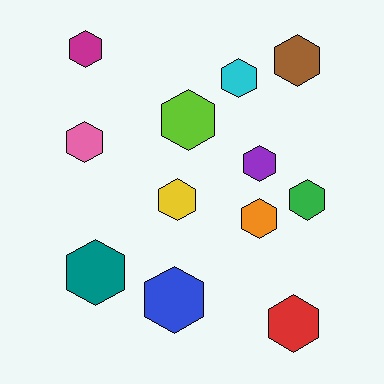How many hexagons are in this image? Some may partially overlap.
There are 12 hexagons.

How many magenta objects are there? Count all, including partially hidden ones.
There is 1 magenta object.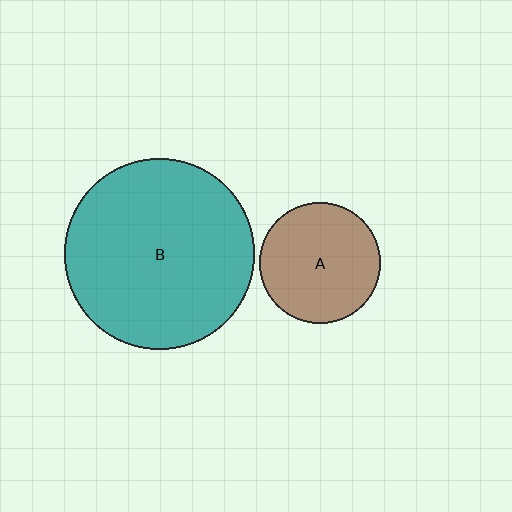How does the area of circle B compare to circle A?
Approximately 2.5 times.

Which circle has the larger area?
Circle B (teal).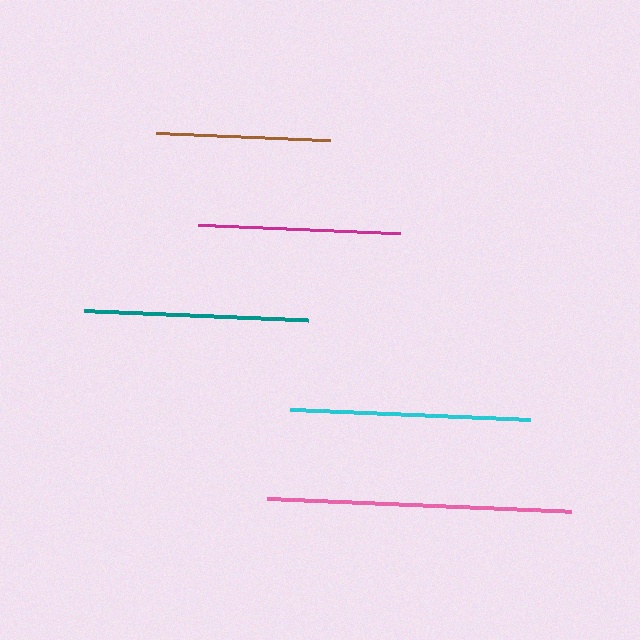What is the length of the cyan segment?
The cyan segment is approximately 240 pixels long.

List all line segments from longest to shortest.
From longest to shortest: pink, cyan, teal, magenta, brown.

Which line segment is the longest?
The pink line is the longest at approximately 304 pixels.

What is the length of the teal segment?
The teal segment is approximately 224 pixels long.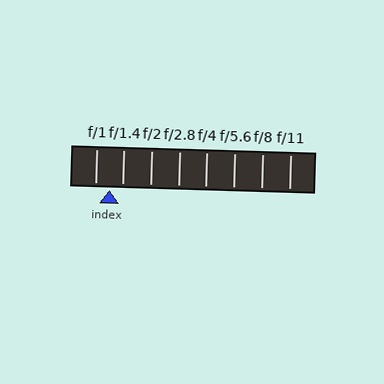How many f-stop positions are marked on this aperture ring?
There are 8 f-stop positions marked.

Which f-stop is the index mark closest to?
The index mark is closest to f/1.4.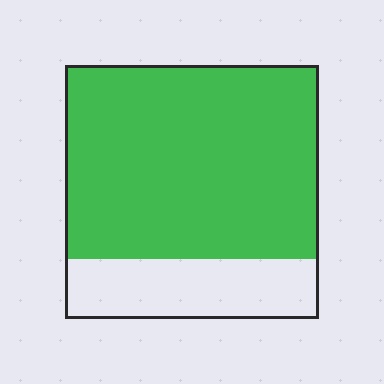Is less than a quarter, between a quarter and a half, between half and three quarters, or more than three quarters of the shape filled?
More than three quarters.